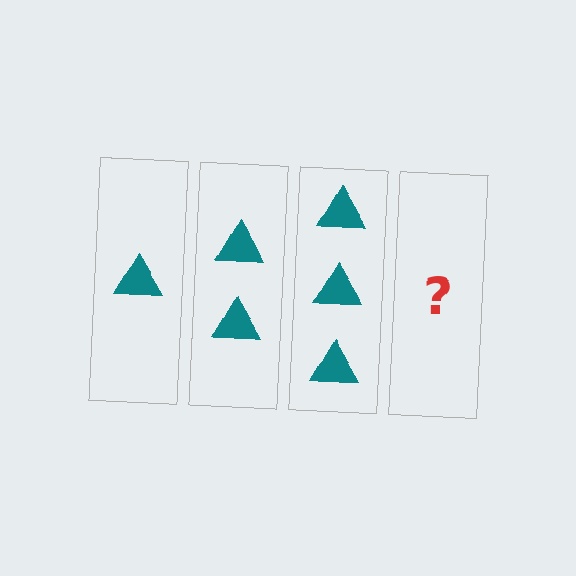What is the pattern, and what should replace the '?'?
The pattern is that each step adds one more triangle. The '?' should be 4 triangles.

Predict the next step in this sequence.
The next step is 4 triangles.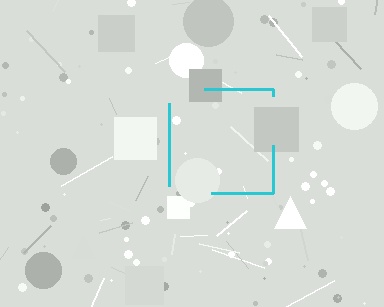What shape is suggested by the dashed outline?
The dashed outline suggests a square.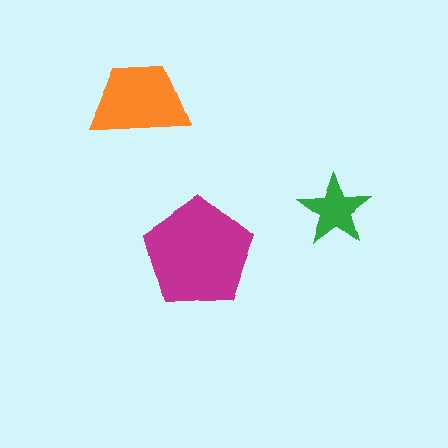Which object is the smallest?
The green star.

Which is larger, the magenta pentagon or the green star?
The magenta pentagon.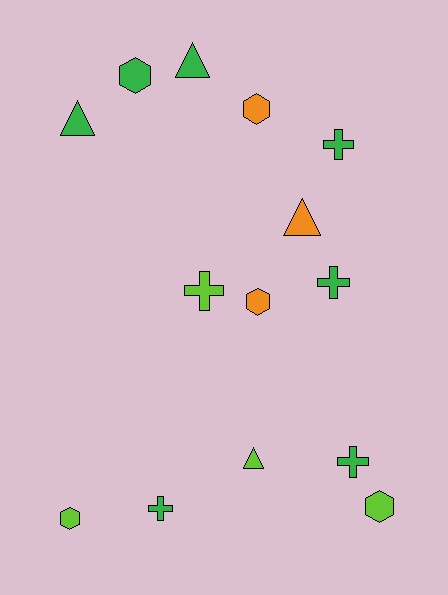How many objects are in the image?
There are 14 objects.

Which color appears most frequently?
Green, with 7 objects.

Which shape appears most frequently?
Hexagon, with 5 objects.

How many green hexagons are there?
There is 1 green hexagon.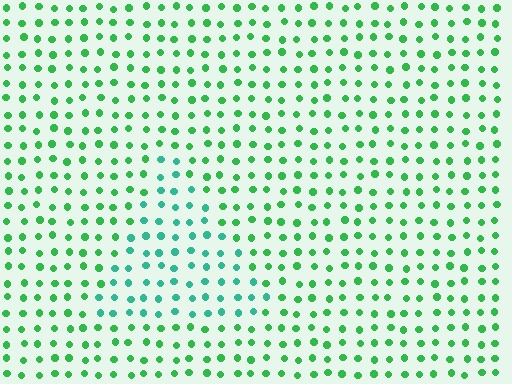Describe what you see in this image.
The image is filled with small green elements in a uniform arrangement. A triangle-shaped region is visible where the elements are tinted to a slightly different hue, forming a subtle color boundary.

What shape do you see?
I see a triangle.